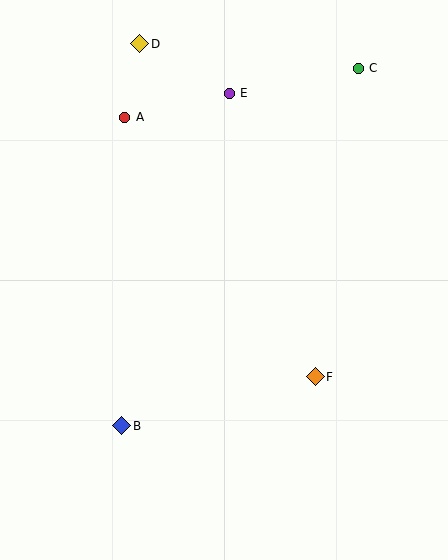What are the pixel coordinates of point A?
Point A is at (125, 117).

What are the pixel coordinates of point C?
Point C is at (358, 68).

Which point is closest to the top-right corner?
Point C is closest to the top-right corner.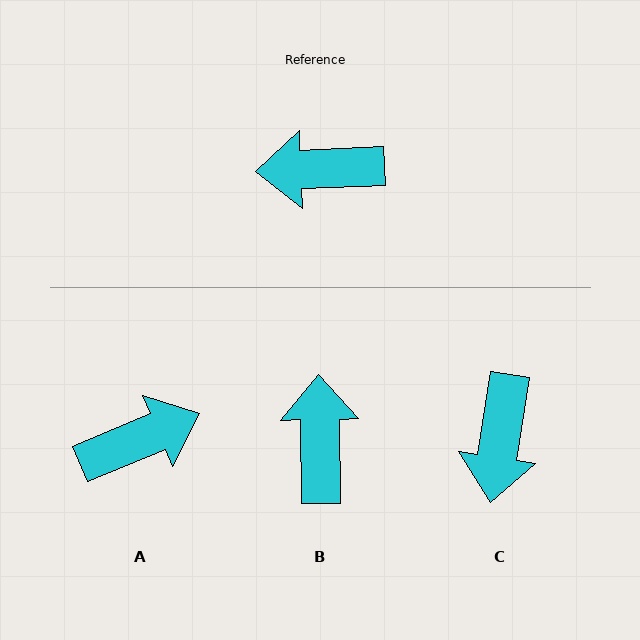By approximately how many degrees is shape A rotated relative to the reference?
Approximately 159 degrees clockwise.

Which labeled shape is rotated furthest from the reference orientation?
A, about 159 degrees away.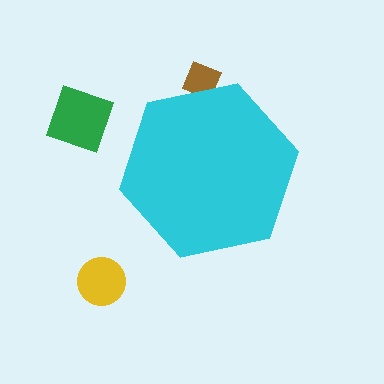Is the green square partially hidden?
No, the green square is fully visible.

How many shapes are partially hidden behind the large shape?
1 shape is partially hidden.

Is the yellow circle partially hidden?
No, the yellow circle is fully visible.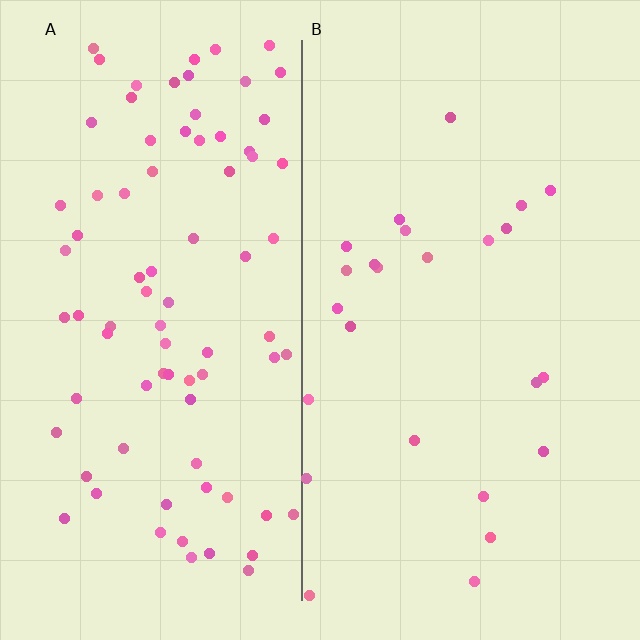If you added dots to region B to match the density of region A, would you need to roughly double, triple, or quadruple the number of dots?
Approximately triple.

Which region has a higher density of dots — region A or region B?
A (the left).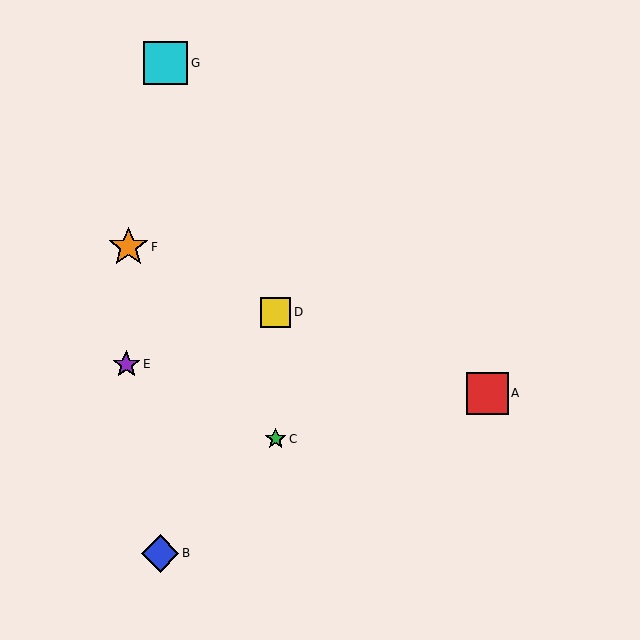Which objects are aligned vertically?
Objects C, D are aligned vertically.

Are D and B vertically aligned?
No, D is at x≈276 and B is at x≈160.